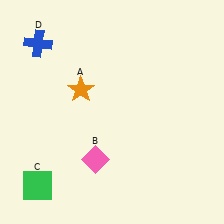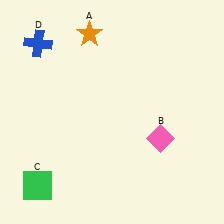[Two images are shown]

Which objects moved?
The objects that moved are: the orange star (A), the pink diamond (B).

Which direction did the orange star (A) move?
The orange star (A) moved up.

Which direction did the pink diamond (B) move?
The pink diamond (B) moved right.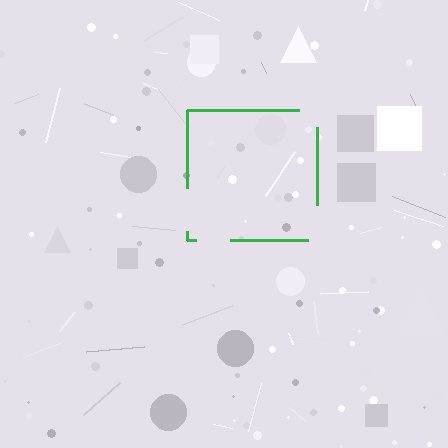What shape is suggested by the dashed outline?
The dashed outline suggests a square.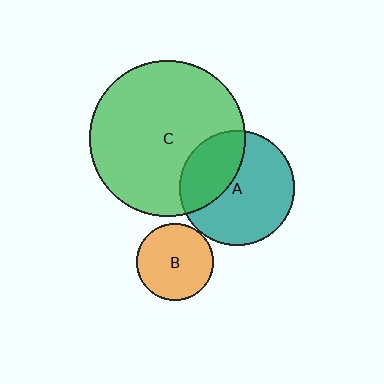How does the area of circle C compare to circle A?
Approximately 1.9 times.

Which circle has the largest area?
Circle C (green).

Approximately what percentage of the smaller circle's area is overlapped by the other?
Approximately 5%.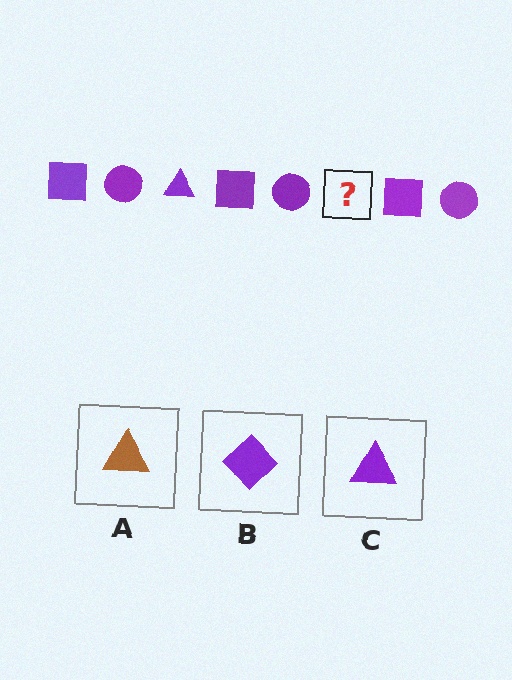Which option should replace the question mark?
Option C.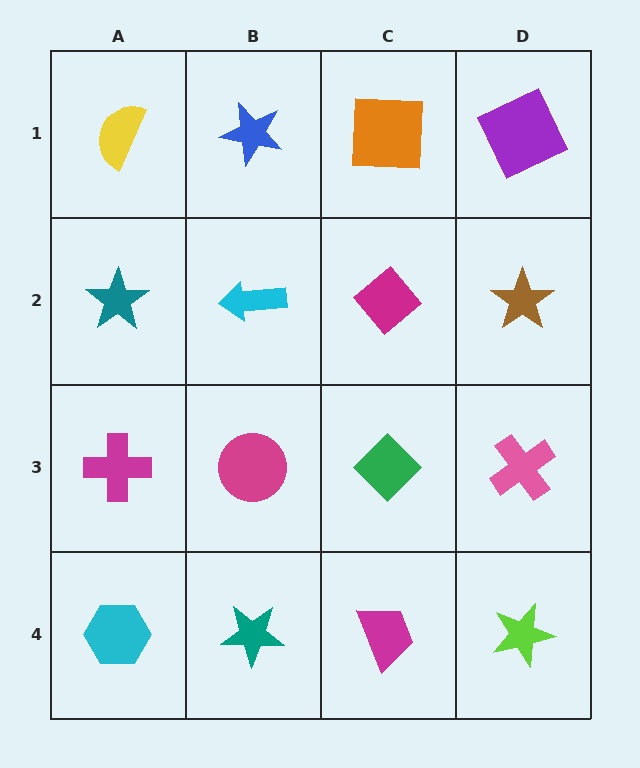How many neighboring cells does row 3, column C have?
4.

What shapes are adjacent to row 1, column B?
A cyan arrow (row 2, column B), a yellow semicircle (row 1, column A), an orange square (row 1, column C).